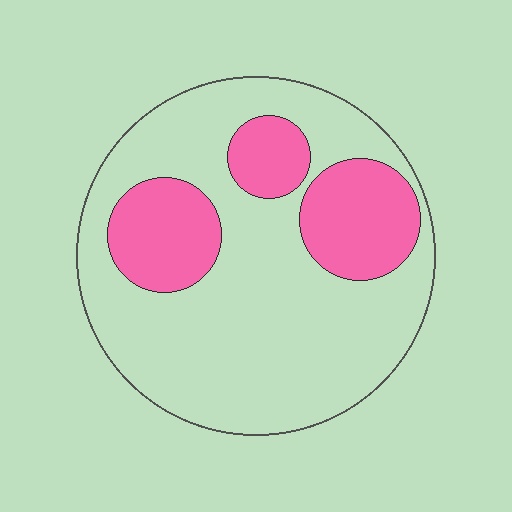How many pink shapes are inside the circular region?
3.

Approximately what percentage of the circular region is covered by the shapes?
Approximately 25%.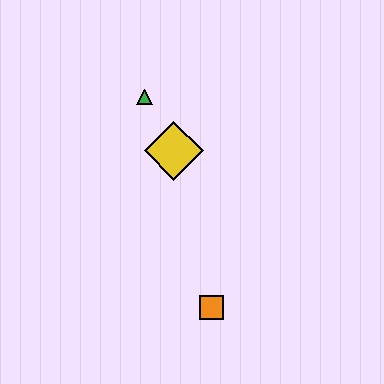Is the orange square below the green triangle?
Yes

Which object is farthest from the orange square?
The green triangle is farthest from the orange square.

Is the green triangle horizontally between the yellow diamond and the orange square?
No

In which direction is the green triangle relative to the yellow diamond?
The green triangle is above the yellow diamond.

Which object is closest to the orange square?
The yellow diamond is closest to the orange square.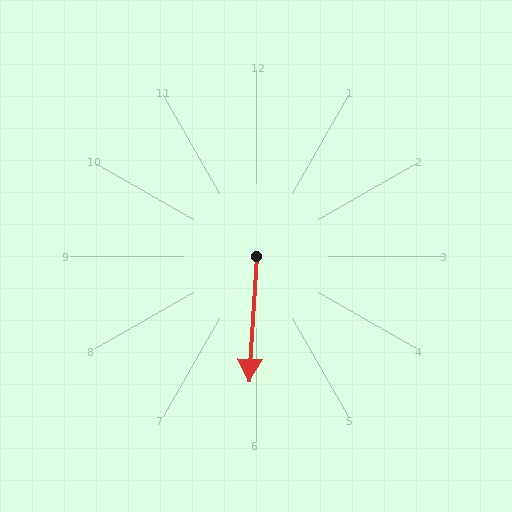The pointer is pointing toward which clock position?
Roughly 6 o'clock.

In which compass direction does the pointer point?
South.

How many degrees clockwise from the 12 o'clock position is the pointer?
Approximately 183 degrees.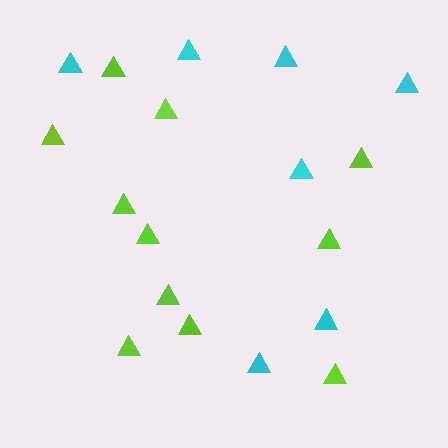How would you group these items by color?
There are 2 groups: one group of cyan triangles (7) and one group of lime triangles (11).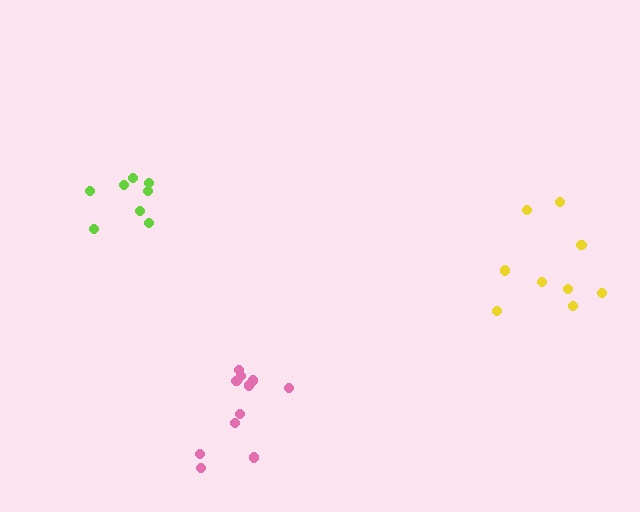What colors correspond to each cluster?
The clusters are colored: yellow, lime, pink.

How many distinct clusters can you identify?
There are 3 distinct clusters.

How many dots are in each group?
Group 1: 9 dots, Group 2: 8 dots, Group 3: 12 dots (29 total).